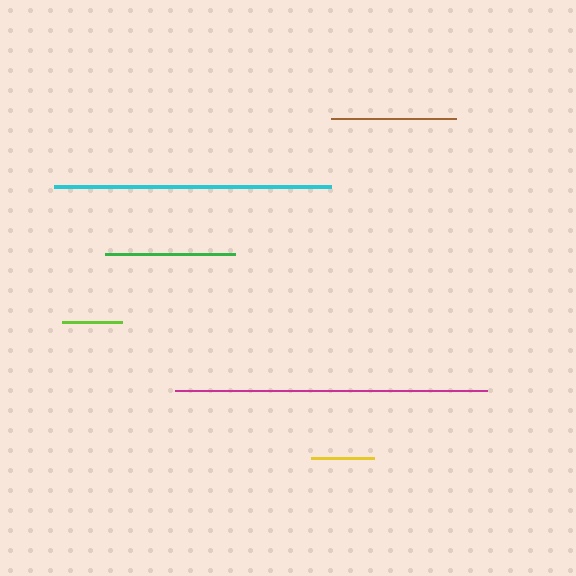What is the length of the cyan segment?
The cyan segment is approximately 277 pixels long.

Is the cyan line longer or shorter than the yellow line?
The cyan line is longer than the yellow line.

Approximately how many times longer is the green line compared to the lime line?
The green line is approximately 2.1 times the length of the lime line.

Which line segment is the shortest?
The lime line is the shortest at approximately 61 pixels.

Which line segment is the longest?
The magenta line is the longest at approximately 312 pixels.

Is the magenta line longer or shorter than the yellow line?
The magenta line is longer than the yellow line.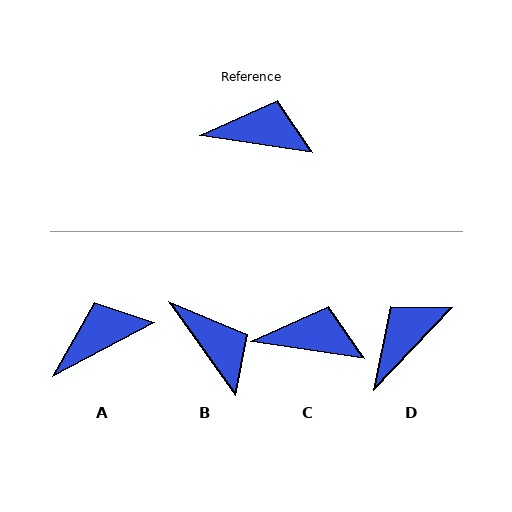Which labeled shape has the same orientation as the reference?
C.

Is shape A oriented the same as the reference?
No, it is off by about 36 degrees.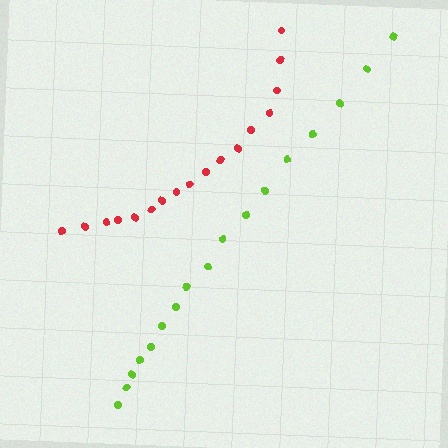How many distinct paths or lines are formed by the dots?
There are 2 distinct paths.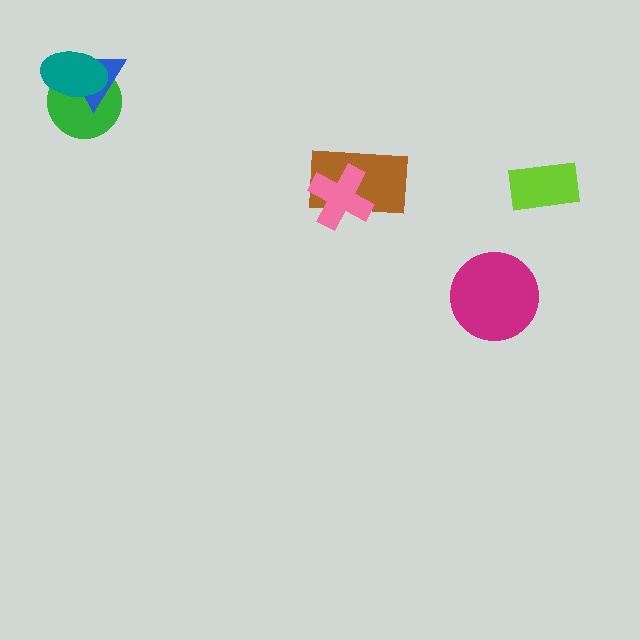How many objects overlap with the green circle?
2 objects overlap with the green circle.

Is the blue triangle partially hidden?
Yes, it is partially covered by another shape.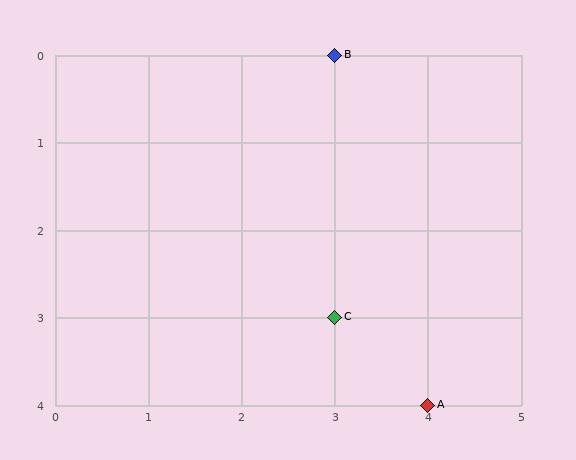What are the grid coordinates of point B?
Point B is at grid coordinates (3, 0).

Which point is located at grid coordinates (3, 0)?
Point B is at (3, 0).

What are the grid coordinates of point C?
Point C is at grid coordinates (3, 3).